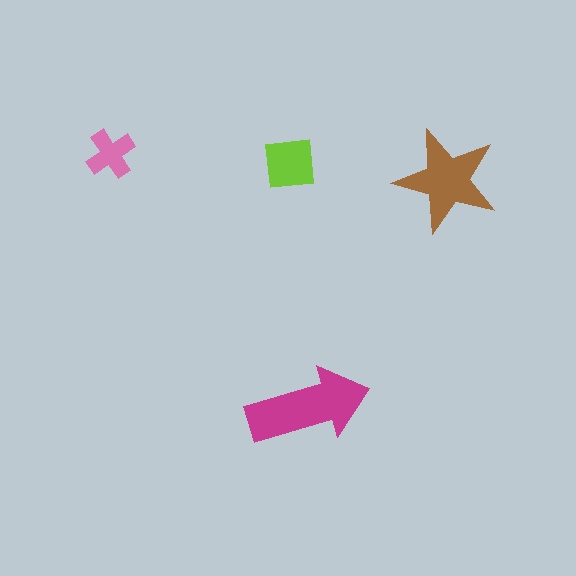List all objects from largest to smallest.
The magenta arrow, the brown star, the lime square, the pink cross.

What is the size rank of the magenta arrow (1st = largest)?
1st.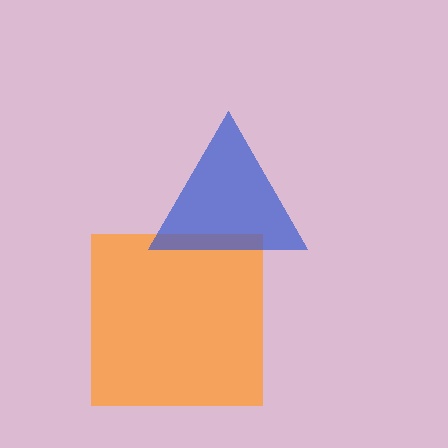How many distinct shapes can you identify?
There are 2 distinct shapes: an orange square, a blue triangle.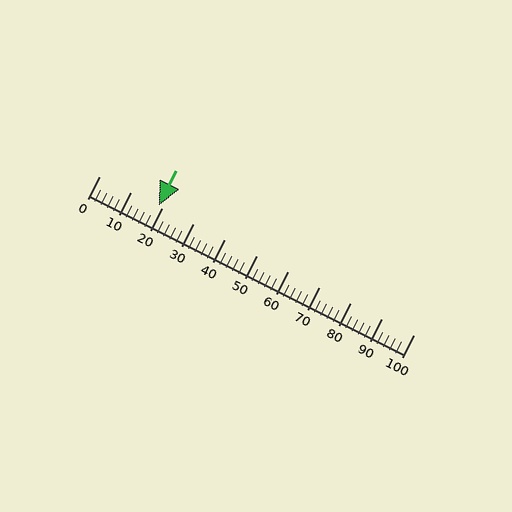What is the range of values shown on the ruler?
The ruler shows values from 0 to 100.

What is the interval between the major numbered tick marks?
The major tick marks are spaced 10 units apart.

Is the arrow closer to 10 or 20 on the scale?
The arrow is closer to 20.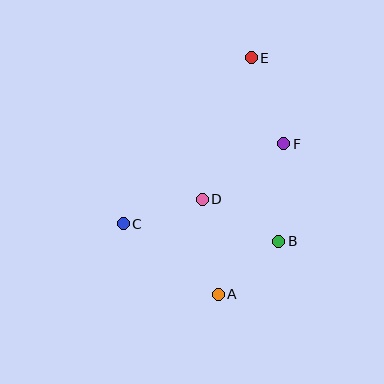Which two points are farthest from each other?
Points A and E are farthest from each other.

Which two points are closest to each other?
Points A and B are closest to each other.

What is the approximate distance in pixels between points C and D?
The distance between C and D is approximately 83 pixels.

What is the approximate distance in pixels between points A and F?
The distance between A and F is approximately 164 pixels.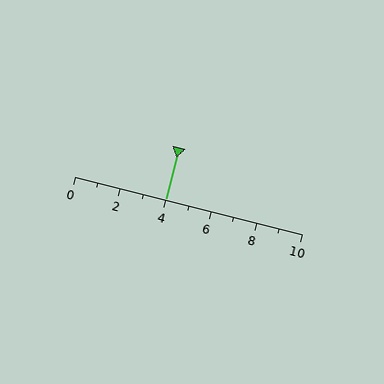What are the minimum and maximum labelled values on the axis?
The axis runs from 0 to 10.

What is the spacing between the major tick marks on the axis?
The major ticks are spaced 2 apart.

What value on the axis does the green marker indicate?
The marker indicates approximately 4.